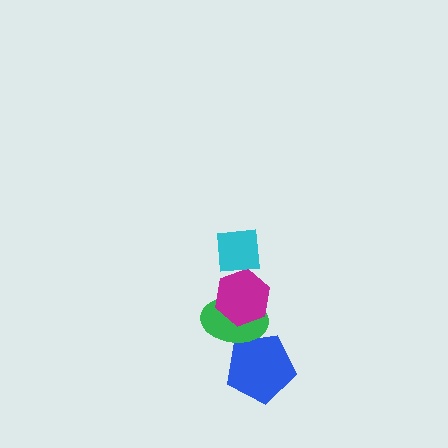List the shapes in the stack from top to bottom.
From top to bottom: the cyan square, the magenta hexagon, the green ellipse, the blue pentagon.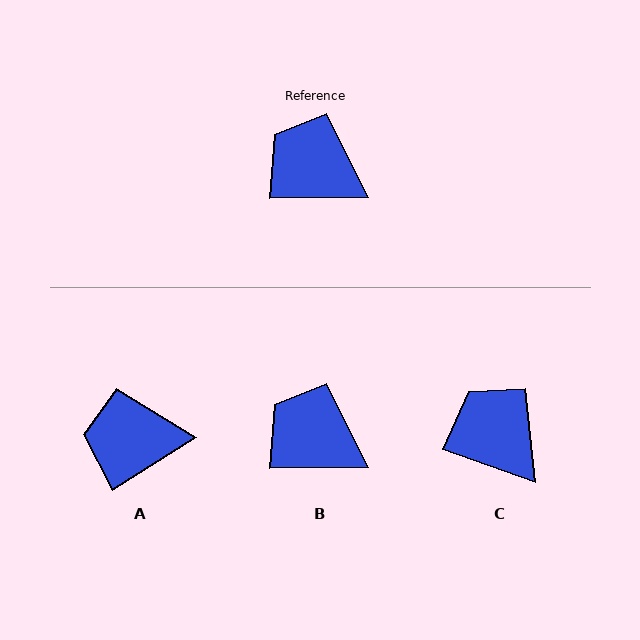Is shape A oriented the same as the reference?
No, it is off by about 32 degrees.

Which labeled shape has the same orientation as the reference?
B.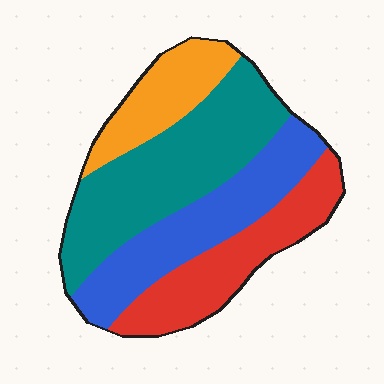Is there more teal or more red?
Teal.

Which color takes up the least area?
Orange, at roughly 15%.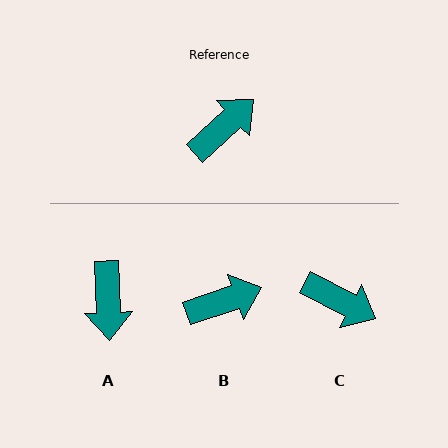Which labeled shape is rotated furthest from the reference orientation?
A, about 130 degrees away.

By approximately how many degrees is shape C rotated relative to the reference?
Approximately 70 degrees clockwise.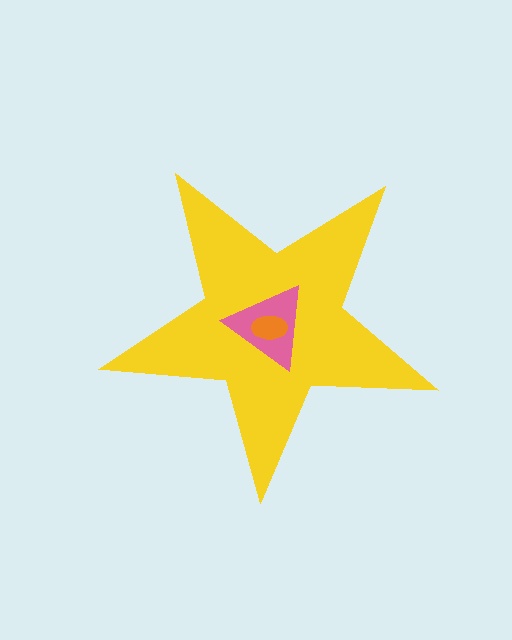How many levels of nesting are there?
3.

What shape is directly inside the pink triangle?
The orange ellipse.